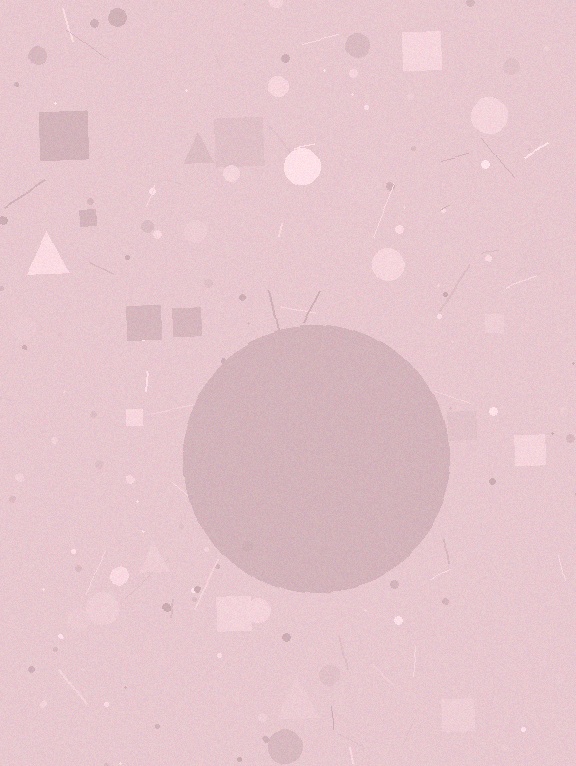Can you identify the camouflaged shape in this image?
The camouflaged shape is a circle.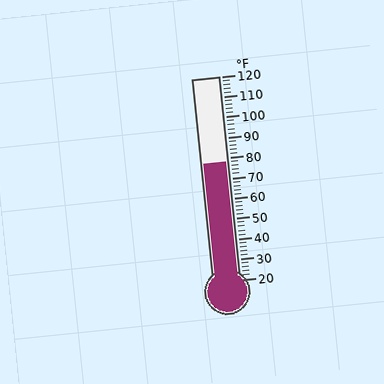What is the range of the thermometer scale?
The thermometer scale ranges from 20°F to 120°F.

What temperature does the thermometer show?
The thermometer shows approximately 78°F.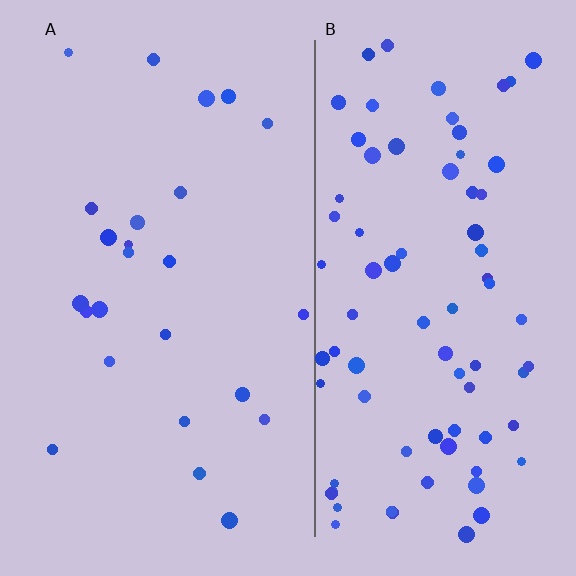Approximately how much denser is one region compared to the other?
Approximately 3.3× — region B over region A.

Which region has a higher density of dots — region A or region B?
B (the right).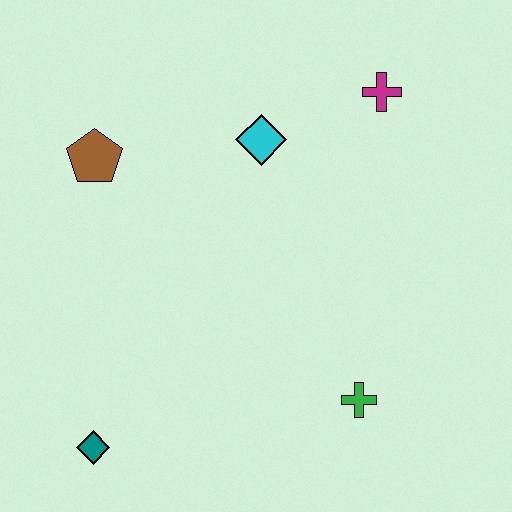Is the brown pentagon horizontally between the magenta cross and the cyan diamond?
No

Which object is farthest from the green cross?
The brown pentagon is farthest from the green cross.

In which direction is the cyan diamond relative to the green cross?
The cyan diamond is above the green cross.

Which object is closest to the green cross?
The teal diamond is closest to the green cross.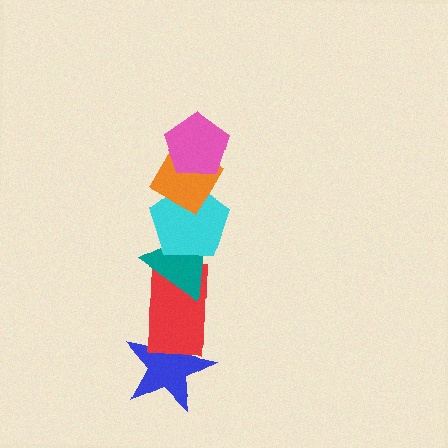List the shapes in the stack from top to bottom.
From top to bottom: the pink pentagon, the orange diamond, the cyan pentagon, the teal triangle, the red rectangle, the blue star.